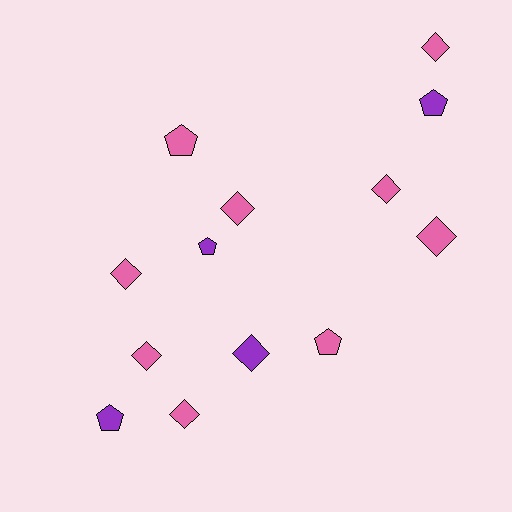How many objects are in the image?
There are 13 objects.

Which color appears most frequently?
Pink, with 9 objects.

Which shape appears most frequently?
Diamond, with 8 objects.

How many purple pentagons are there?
There are 3 purple pentagons.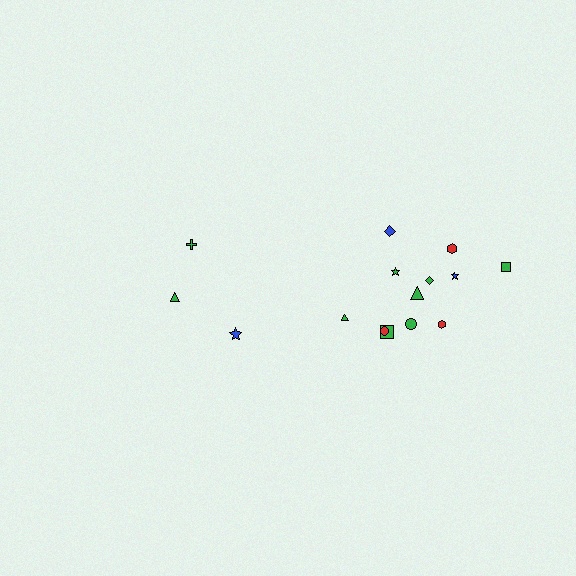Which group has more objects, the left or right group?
The right group.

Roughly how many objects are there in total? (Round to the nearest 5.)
Roughly 15 objects in total.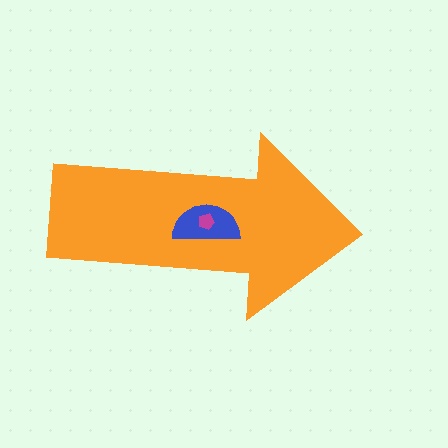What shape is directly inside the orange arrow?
The blue semicircle.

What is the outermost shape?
The orange arrow.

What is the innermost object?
The magenta pentagon.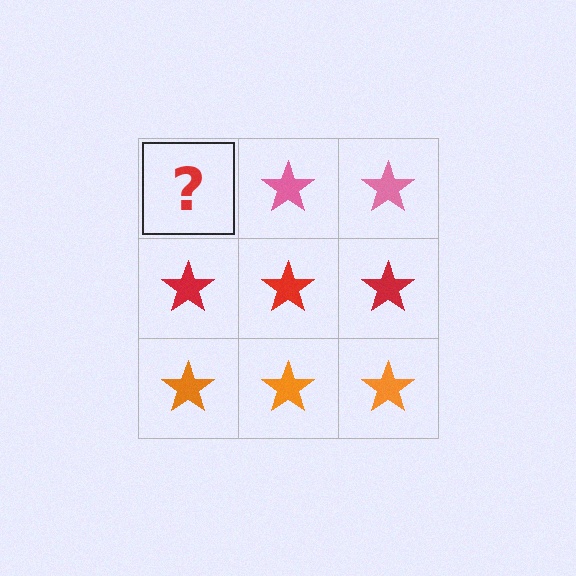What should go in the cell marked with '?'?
The missing cell should contain a pink star.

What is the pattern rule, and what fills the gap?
The rule is that each row has a consistent color. The gap should be filled with a pink star.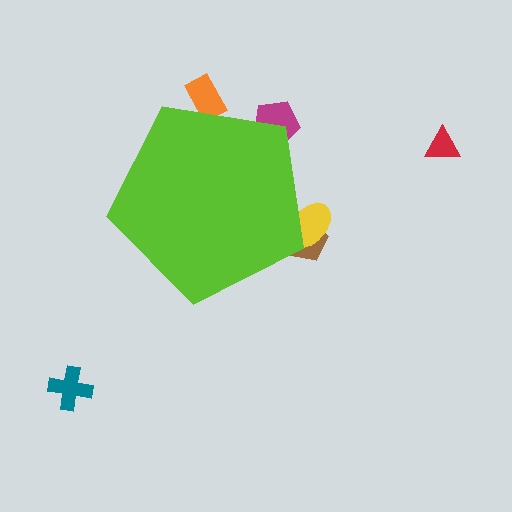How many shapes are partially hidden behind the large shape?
4 shapes are partially hidden.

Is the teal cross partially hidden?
No, the teal cross is fully visible.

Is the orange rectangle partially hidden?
Yes, the orange rectangle is partially hidden behind the lime pentagon.